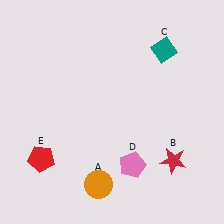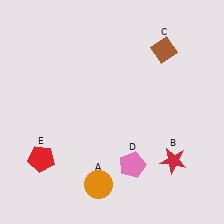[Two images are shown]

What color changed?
The diamond (C) changed from teal in Image 1 to brown in Image 2.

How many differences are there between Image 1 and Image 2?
There is 1 difference between the two images.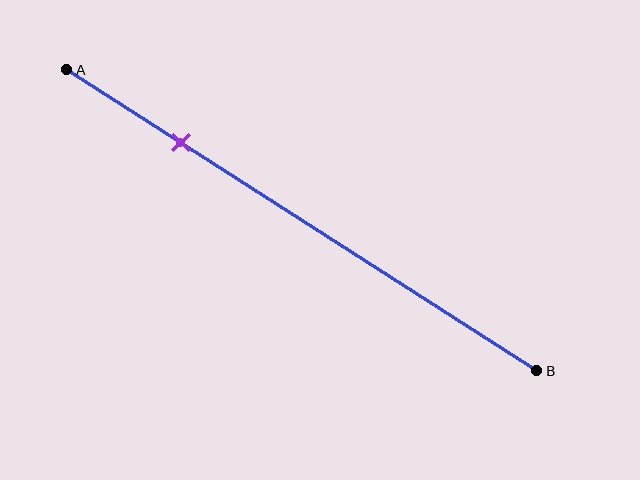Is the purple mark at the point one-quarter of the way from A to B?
Yes, the mark is approximately at the one-quarter point.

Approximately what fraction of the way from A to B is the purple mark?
The purple mark is approximately 25% of the way from A to B.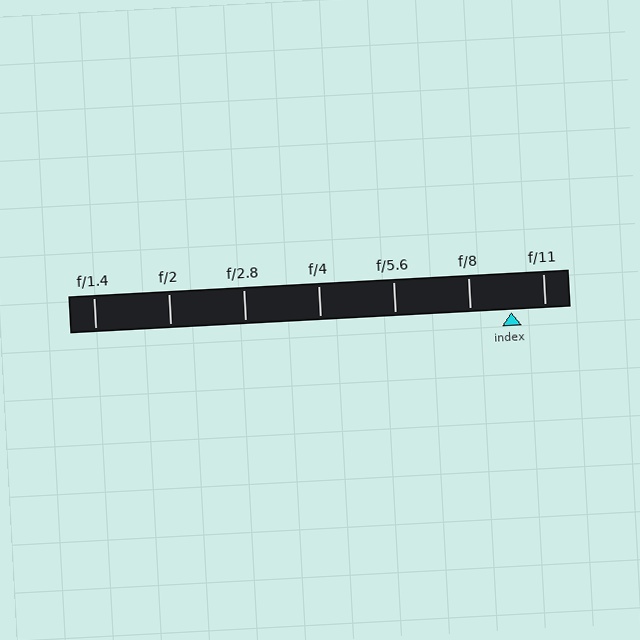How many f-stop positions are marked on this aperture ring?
There are 7 f-stop positions marked.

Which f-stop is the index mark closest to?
The index mark is closest to f/11.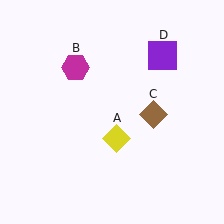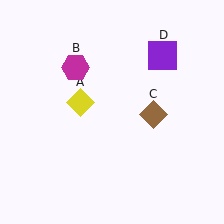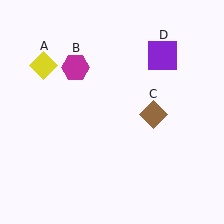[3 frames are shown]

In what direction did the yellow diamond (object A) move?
The yellow diamond (object A) moved up and to the left.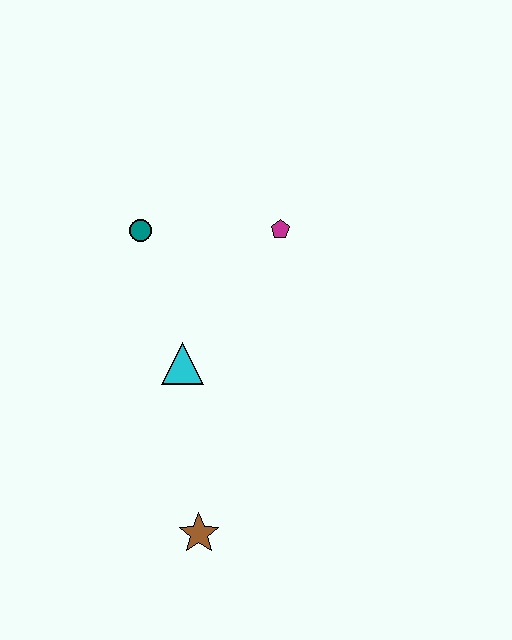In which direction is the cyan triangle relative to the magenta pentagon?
The cyan triangle is below the magenta pentagon.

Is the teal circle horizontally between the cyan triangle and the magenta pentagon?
No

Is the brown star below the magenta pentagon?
Yes